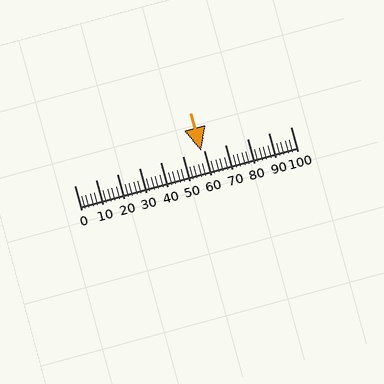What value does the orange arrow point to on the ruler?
The orange arrow points to approximately 59.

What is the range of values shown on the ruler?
The ruler shows values from 0 to 100.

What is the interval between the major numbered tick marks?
The major tick marks are spaced 10 units apart.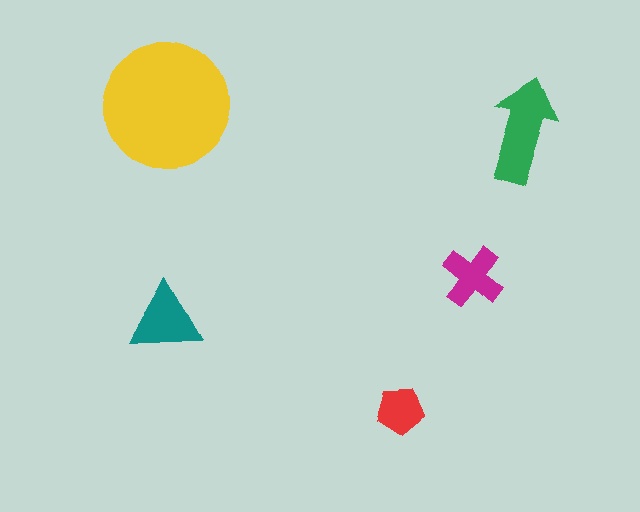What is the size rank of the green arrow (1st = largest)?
2nd.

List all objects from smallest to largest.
The red pentagon, the magenta cross, the teal triangle, the green arrow, the yellow circle.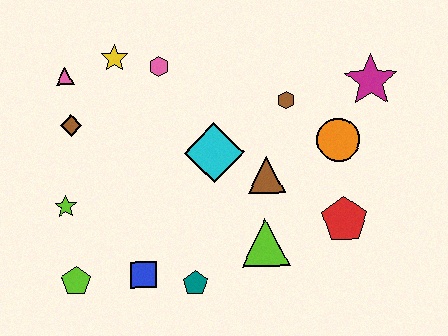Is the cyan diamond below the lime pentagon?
No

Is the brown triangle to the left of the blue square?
No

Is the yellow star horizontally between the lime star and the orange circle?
Yes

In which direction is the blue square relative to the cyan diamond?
The blue square is below the cyan diamond.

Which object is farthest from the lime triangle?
The pink triangle is farthest from the lime triangle.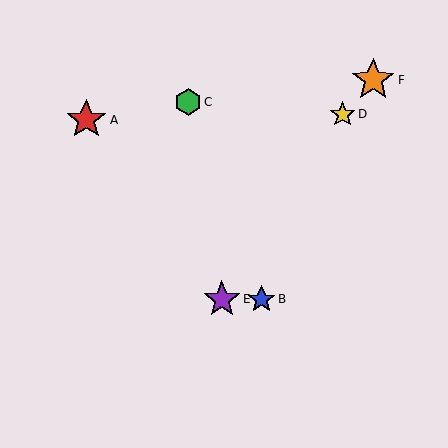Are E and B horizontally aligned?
Yes, both are at y≈299.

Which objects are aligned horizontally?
Objects B, E are aligned horizontally.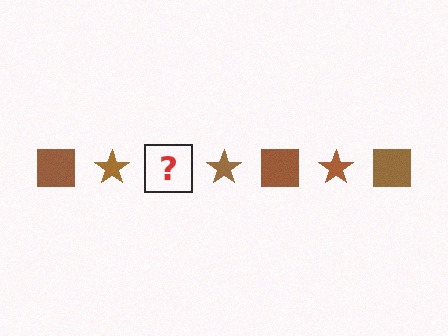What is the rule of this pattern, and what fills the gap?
The rule is that the pattern cycles through square, star shapes in brown. The gap should be filled with a brown square.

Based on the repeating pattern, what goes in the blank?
The blank should be a brown square.